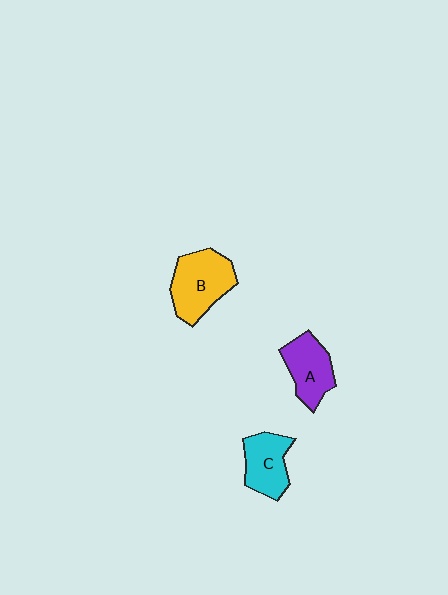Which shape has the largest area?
Shape B (yellow).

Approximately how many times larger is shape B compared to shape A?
Approximately 1.3 times.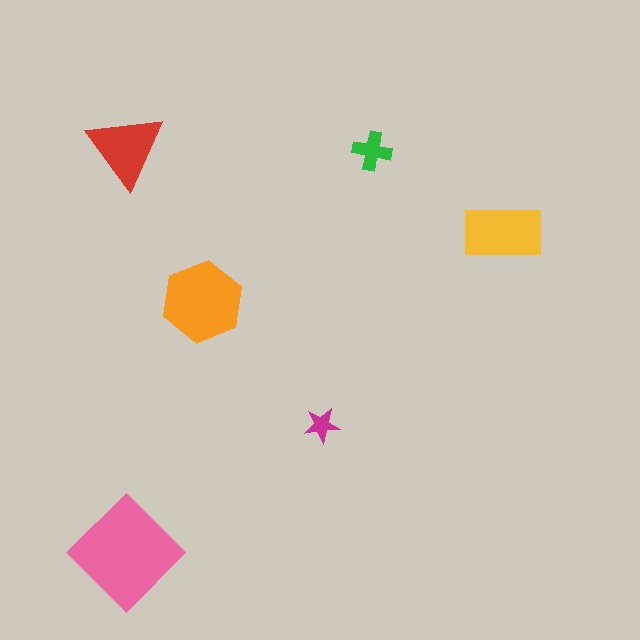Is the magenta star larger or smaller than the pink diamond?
Smaller.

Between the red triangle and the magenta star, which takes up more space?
The red triangle.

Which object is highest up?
The red triangle is topmost.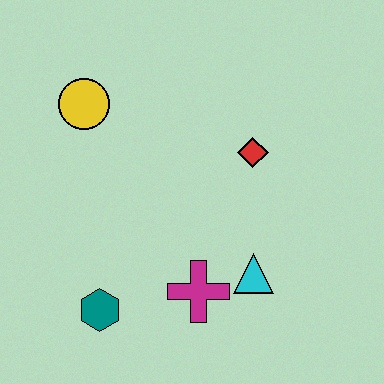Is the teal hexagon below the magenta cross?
Yes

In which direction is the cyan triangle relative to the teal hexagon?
The cyan triangle is to the right of the teal hexagon.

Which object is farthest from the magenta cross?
The yellow circle is farthest from the magenta cross.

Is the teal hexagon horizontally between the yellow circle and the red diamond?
Yes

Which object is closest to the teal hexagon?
The magenta cross is closest to the teal hexagon.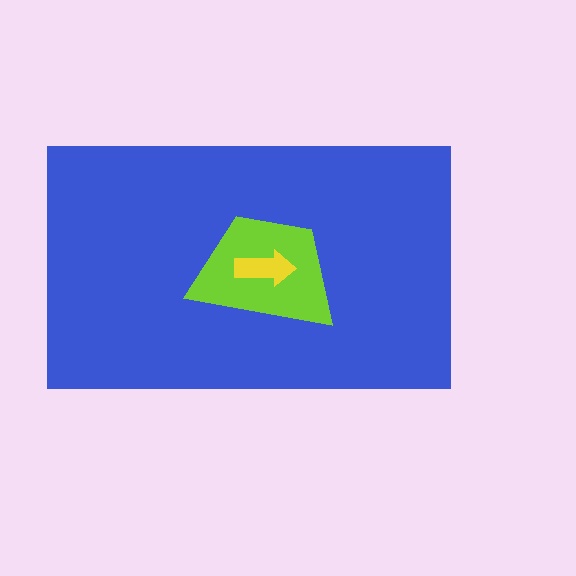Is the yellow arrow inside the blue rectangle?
Yes.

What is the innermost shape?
The yellow arrow.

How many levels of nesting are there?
3.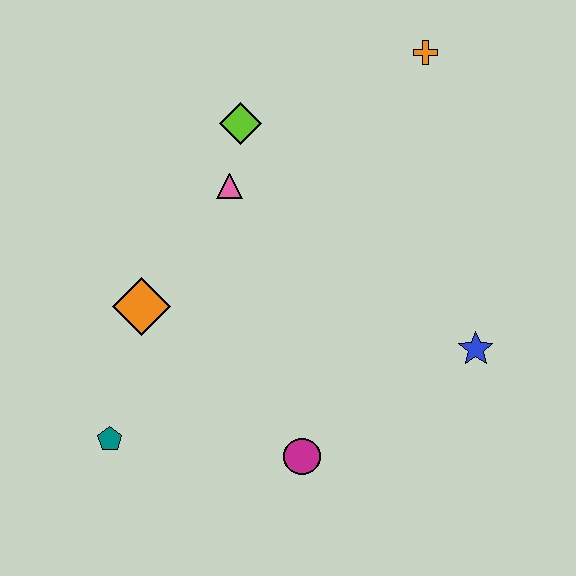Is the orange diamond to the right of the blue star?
No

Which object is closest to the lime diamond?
The pink triangle is closest to the lime diamond.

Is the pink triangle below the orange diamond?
No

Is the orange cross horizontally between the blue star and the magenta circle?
Yes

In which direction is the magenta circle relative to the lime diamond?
The magenta circle is below the lime diamond.